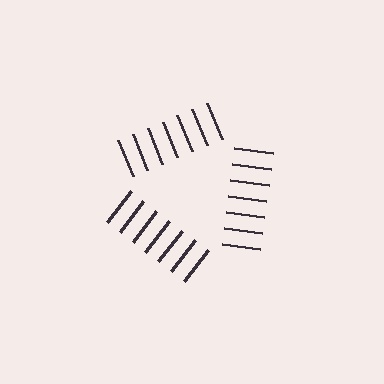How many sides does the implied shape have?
3 sides — the line-ends trace a triangle.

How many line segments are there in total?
21 — 7 along each of the 3 edges.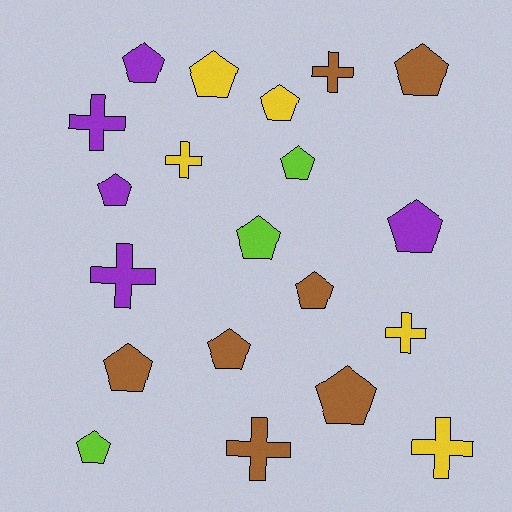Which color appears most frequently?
Brown, with 7 objects.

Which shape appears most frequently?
Pentagon, with 13 objects.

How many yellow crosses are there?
There are 3 yellow crosses.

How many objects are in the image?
There are 20 objects.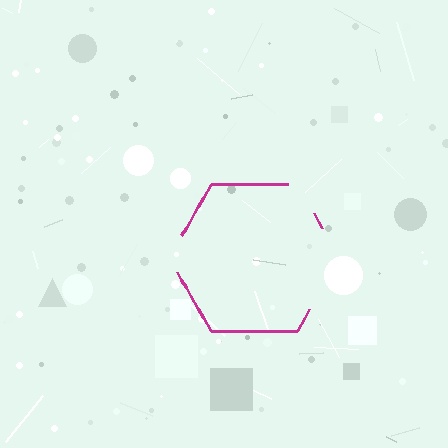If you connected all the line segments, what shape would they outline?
They would outline a hexagon.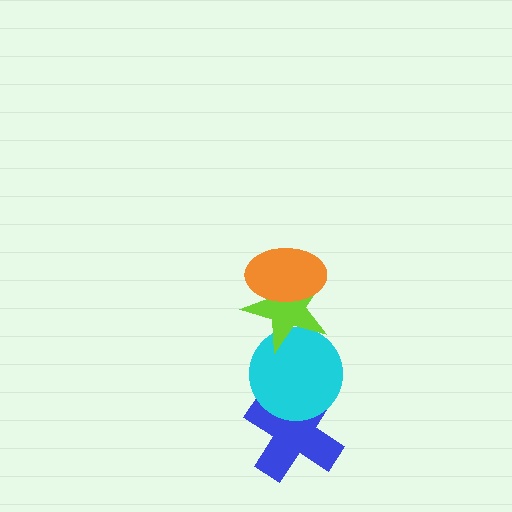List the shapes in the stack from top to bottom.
From top to bottom: the orange ellipse, the lime star, the cyan circle, the blue cross.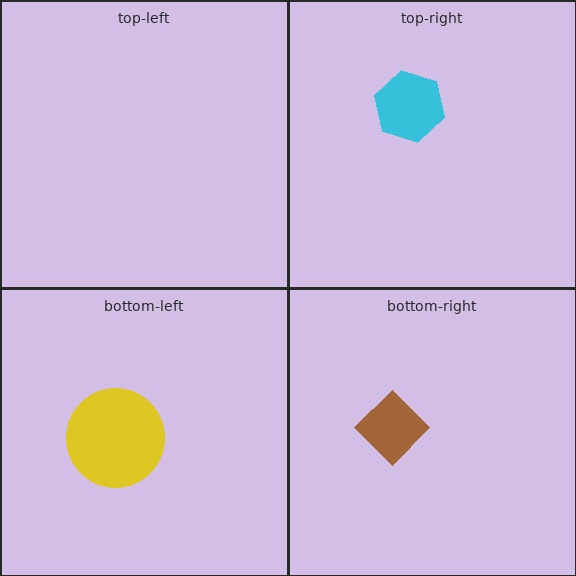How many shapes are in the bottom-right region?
1.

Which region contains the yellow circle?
The bottom-left region.